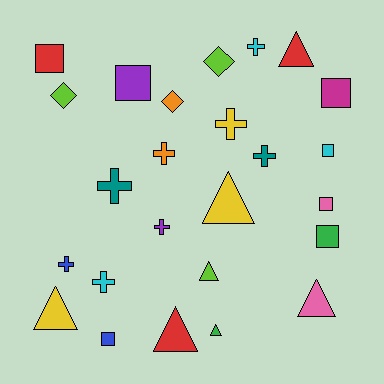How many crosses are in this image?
There are 8 crosses.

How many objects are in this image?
There are 25 objects.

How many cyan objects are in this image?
There are 3 cyan objects.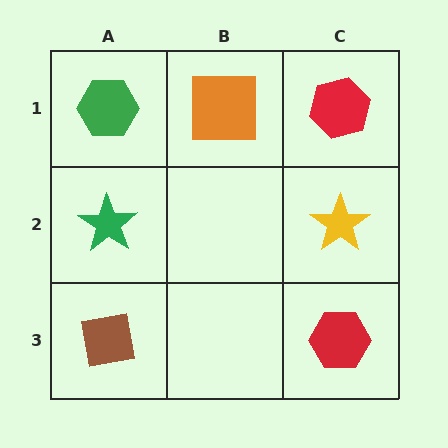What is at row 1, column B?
An orange square.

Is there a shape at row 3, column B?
No, that cell is empty.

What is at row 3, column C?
A red hexagon.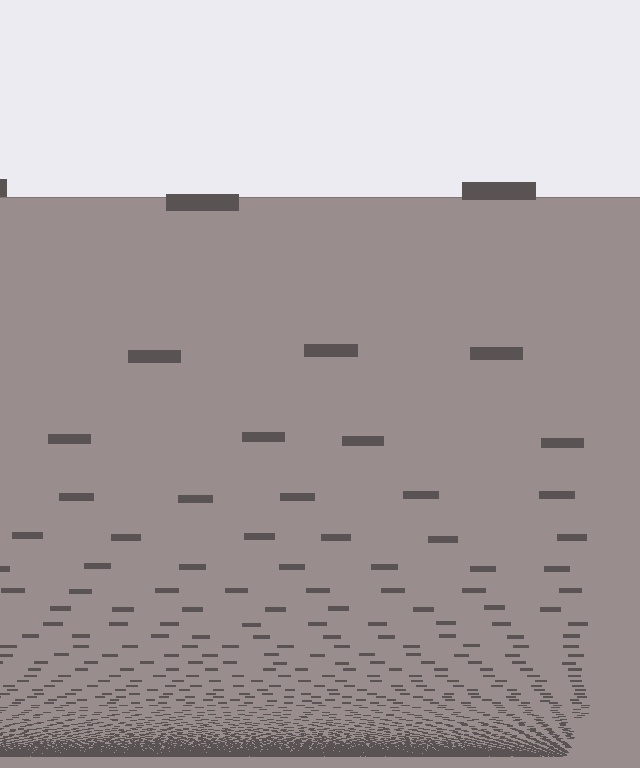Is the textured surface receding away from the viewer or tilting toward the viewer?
The surface appears to tilt toward the viewer. Texture elements get larger and sparser toward the top.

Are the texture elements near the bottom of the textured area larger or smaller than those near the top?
Smaller. The gradient is inverted — elements near the bottom are smaller and denser.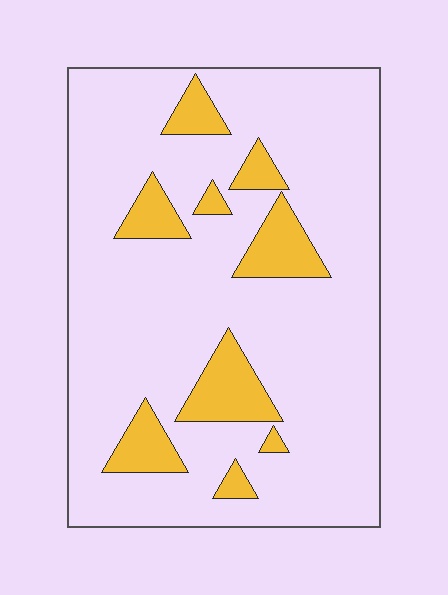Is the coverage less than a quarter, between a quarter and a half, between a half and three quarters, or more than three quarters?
Less than a quarter.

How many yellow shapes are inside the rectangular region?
9.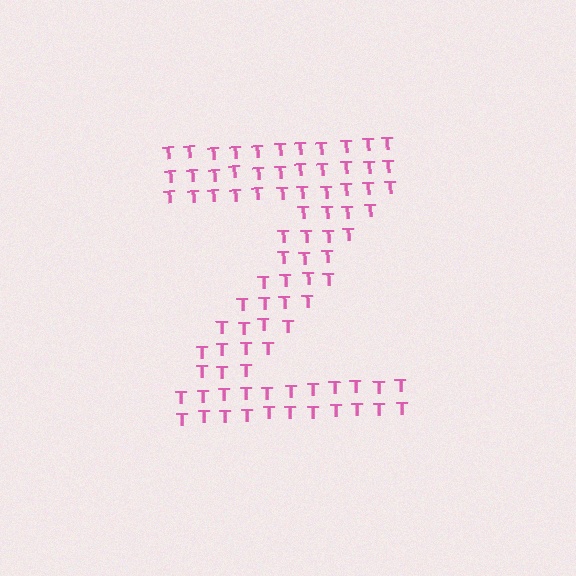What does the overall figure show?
The overall figure shows the letter Z.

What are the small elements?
The small elements are letter T's.